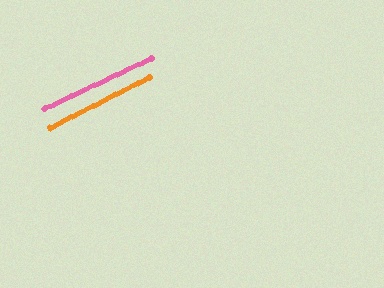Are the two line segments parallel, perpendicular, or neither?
Parallel — their directions differ by only 1.6°.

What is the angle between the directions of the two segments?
Approximately 2 degrees.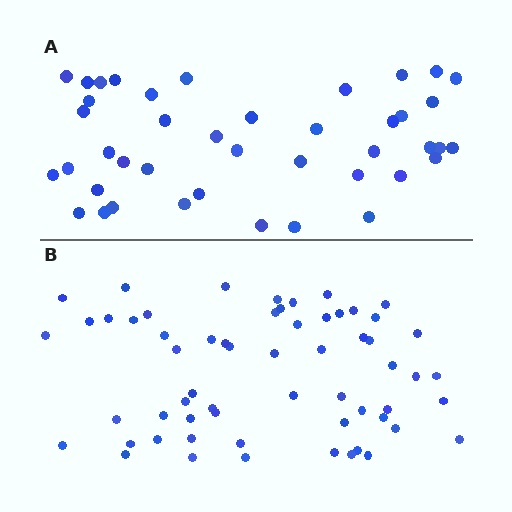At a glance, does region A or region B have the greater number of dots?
Region B (the bottom region) has more dots.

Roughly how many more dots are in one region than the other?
Region B has approximately 20 more dots than region A.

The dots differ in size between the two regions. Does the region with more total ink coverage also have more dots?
No. Region A has more total ink coverage because its dots are larger, but region B actually contains more individual dots. Total area can be misleading — the number of items is what matters here.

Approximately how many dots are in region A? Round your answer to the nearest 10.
About 40 dots. (The exact count is 42, which rounds to 40.)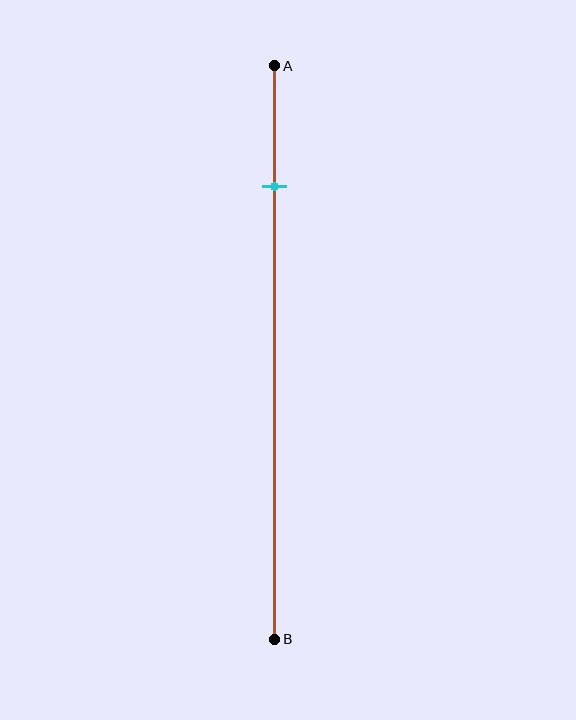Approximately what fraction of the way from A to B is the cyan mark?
The cyan mark is approximately 20% of the way from A to B.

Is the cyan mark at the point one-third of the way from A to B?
No, the mark is at about 20% from A, not at the 33% one-third point.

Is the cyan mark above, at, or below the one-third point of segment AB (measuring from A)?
The cyan mark is above the one-third point of segment AB.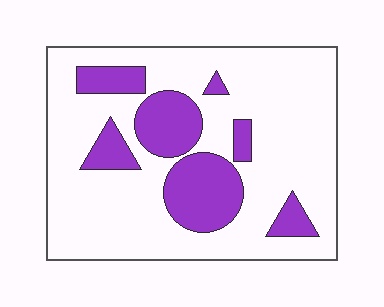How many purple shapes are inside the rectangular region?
7.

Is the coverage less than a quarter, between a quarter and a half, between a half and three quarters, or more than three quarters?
Less than a quarter.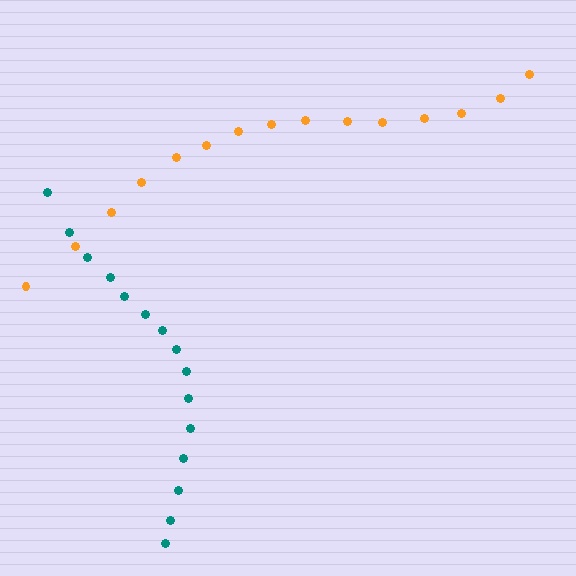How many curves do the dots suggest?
There are 2 distinct paths.